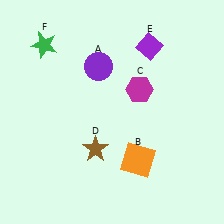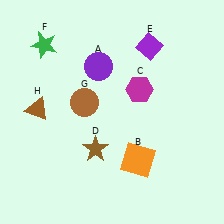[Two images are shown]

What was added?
A brown circle (G), a brown triangle (H) were added in Image 2.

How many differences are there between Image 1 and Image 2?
There are 2 differences between the two images.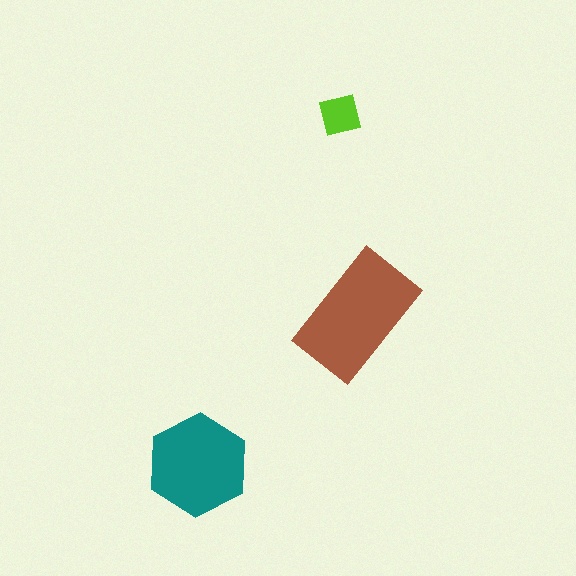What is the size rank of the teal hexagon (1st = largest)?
2nd.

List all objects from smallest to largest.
The lime square, the teal hexagon, the brown rectangle.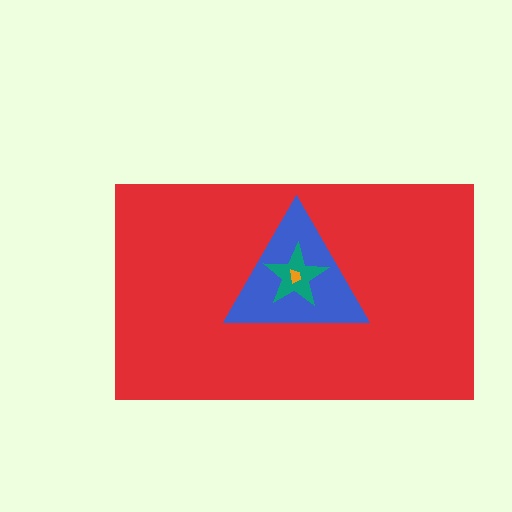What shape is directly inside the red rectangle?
The blue triangle.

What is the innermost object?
The orange trapezoid.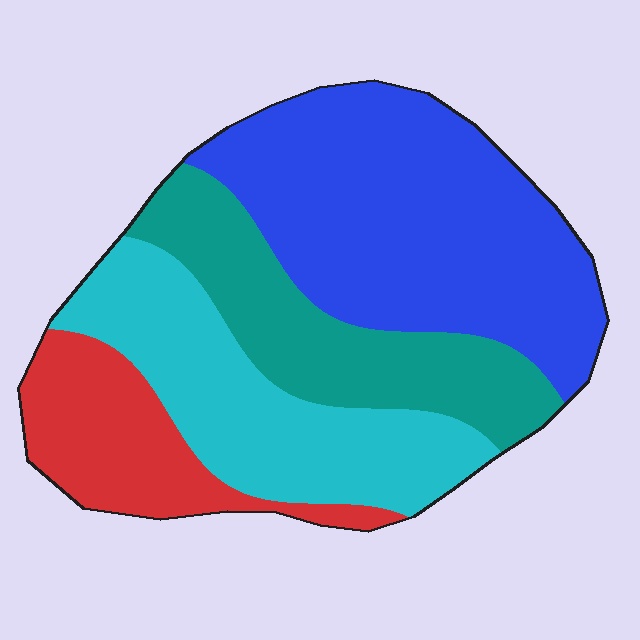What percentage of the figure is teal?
Teal takes up between a sixth and a third of the figure.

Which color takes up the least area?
Red, at roughly 15%.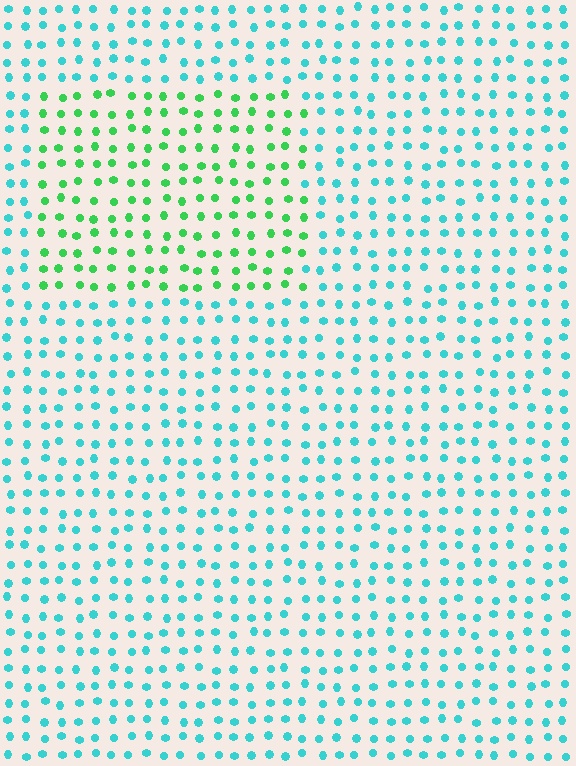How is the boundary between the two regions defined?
The boundary is defined purely by a slight shift in hue (about 49 degrees). Spacing, size, and orientation are identical on both sides.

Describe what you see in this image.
The image is filled with small cyan elements in a uniform arrangement. A rectangle-shaped region is visible where the elements are tinted to a slightly different hue, forming a subtle color boundary.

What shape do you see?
I see a rectangle.